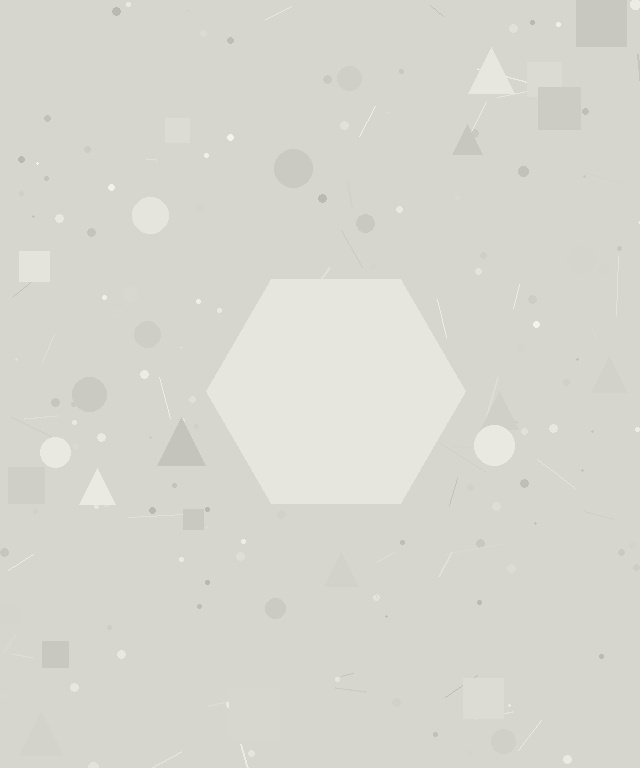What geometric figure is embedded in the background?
A hexagon is embedded in the background.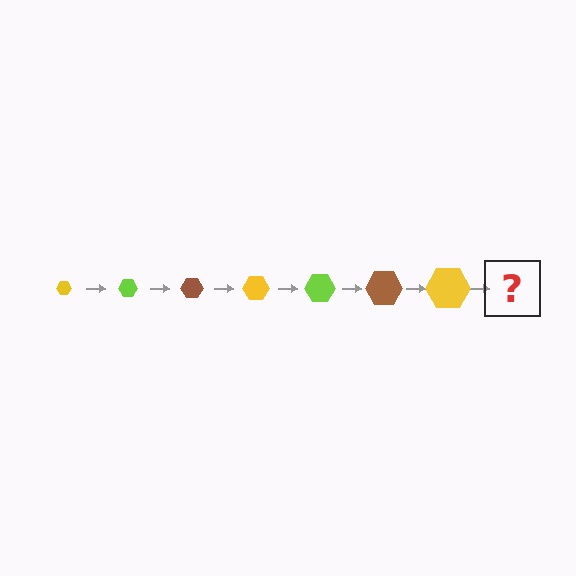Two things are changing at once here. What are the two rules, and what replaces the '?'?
The two rules are that the hexagon grows larger each step and the color cycles through yellow, lime, and brown. The '?' should be a lime hexagon, larger than the previous one.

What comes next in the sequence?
The next element should be a lime hexagon, larger than the previous one.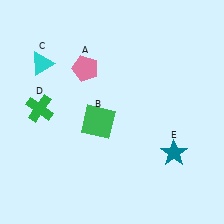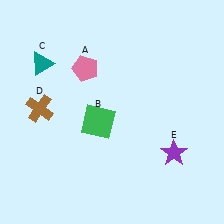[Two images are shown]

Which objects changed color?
C changed from cyan to teal. D changed from green to brown. E changed from teal to purple.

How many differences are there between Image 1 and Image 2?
There are 3 differences between the two images.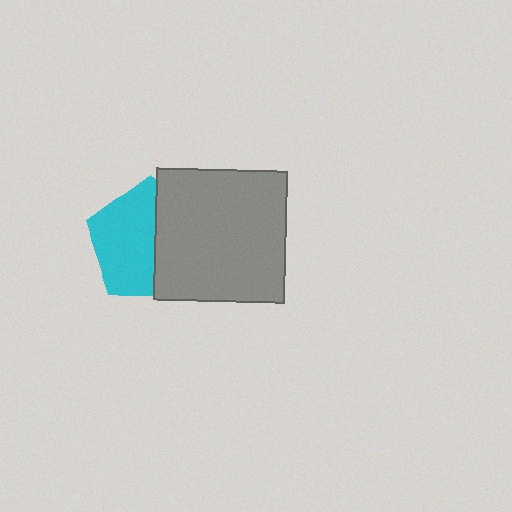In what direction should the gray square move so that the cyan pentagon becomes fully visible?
The gray square should move right. That is the shortest direction to clear the overlap and leave the cyan pentagon fully visible.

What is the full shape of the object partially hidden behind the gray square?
The partially hidden object is a cyan pentagon.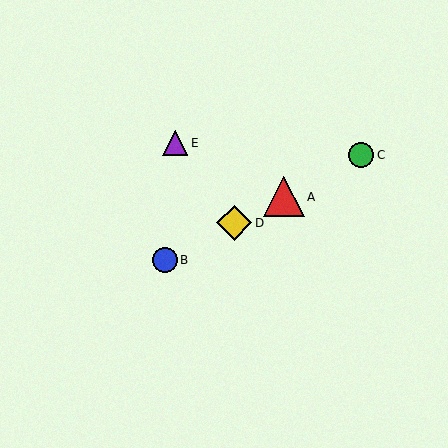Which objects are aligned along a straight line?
Objects A, B, C, D are aligned along a straight line.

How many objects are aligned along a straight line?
4 objects (A, B, C, D) are aligned along a straight line.